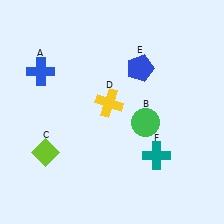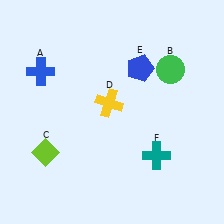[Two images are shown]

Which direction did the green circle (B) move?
The green circle (B) moved up.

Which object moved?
The green circle (B) moved up.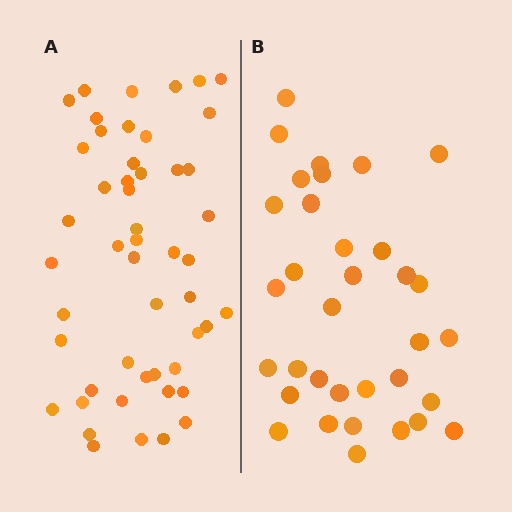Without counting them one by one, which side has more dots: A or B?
Region A (the left region) has more dots.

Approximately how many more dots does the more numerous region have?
Region A has approximately 15 more dots than region B.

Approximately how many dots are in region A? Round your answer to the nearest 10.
About 50 dots.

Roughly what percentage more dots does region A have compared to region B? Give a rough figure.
About 45% more.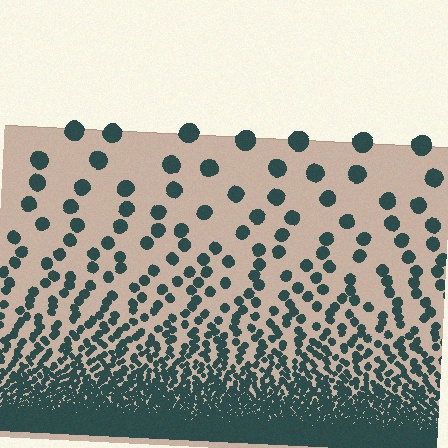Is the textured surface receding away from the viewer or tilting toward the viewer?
The surface appears to tilt toward the viewer. Texture elements get larger and sparser toward the top.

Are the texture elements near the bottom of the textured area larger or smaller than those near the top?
Smaller. The gradient is inverted — elements near the bottom are smaller and denser.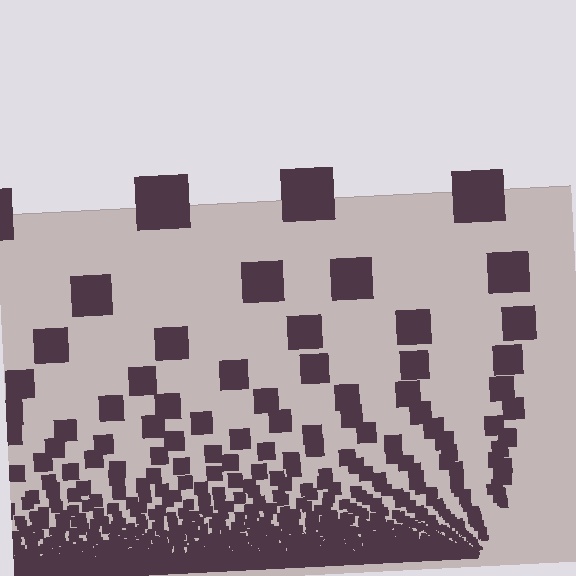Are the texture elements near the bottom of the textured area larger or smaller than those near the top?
Smaller. The gradient is inverted — elements near the bottom are smaller and denser.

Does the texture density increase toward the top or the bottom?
Density increases toward the bottom.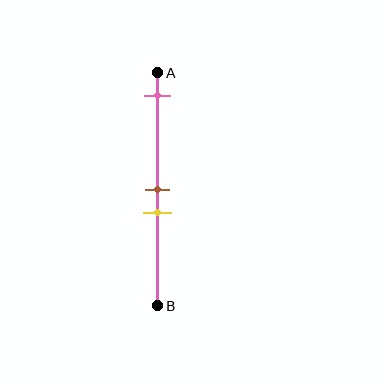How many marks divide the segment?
There are 3 marks dividing the segment.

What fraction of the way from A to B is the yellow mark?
The yellow mark is approximately 60% (0.6) of the way from A to B.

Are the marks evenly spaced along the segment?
No, the marks are not evenly spaced.